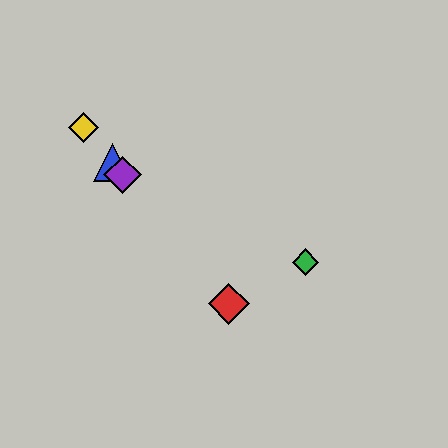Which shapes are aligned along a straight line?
The red diamond, the blue triangle, the yellow diamond, the purple diamond are aligned along a straight line.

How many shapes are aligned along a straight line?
4 shapes (the red diamond, the blue triangle, the yellow diamond, the purple diamond) are aligned along a straight line.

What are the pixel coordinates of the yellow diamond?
The yellow diamond is at (84, 128).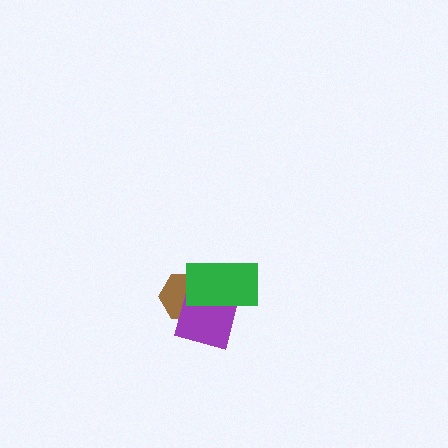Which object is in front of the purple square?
The green rectangle is in front of the purple square.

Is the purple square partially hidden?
Yes, it is partially covered by another shape.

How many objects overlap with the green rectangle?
2 objects overlap with the green rectangle.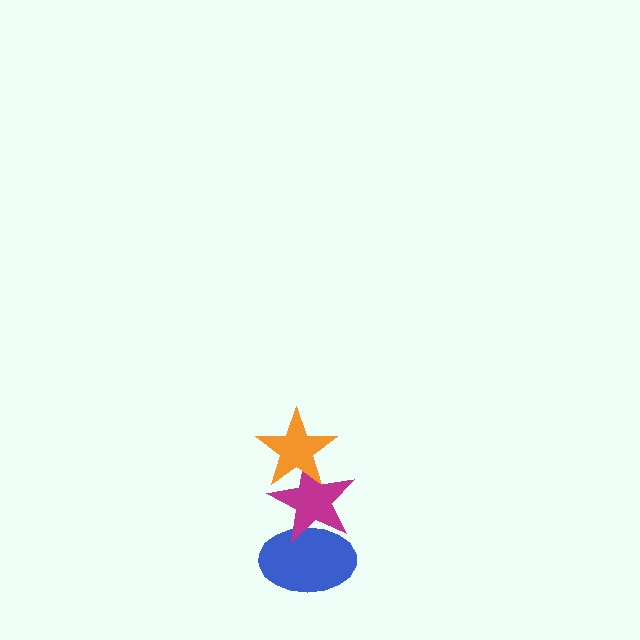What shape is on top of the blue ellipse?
The magenta star is on top of the blue ellipse.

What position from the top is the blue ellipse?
The blue ellipse is 3rd from the top.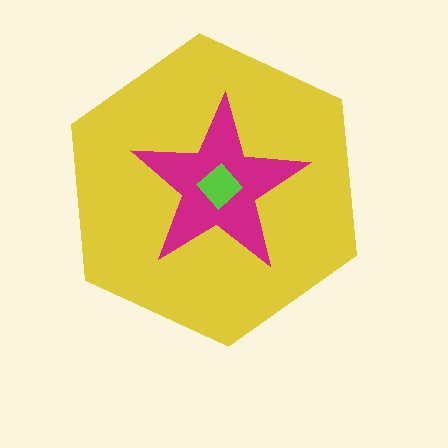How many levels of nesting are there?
3.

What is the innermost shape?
The lime diamond.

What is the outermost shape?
The yellow hexagon.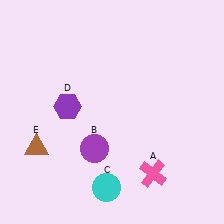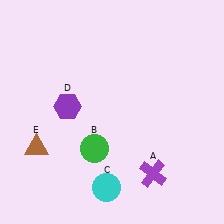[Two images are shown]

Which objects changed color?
A changed from pink to purple. B changed from purple to green.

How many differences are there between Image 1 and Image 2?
There are 2 differences between the two images.